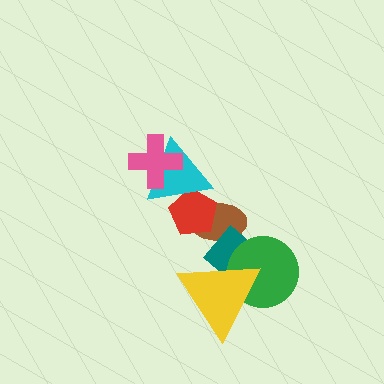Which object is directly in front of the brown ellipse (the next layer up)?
The red pentagon is directly in front of the brown ellipse.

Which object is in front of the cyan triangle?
The pink cross is in front of the cyan triangle.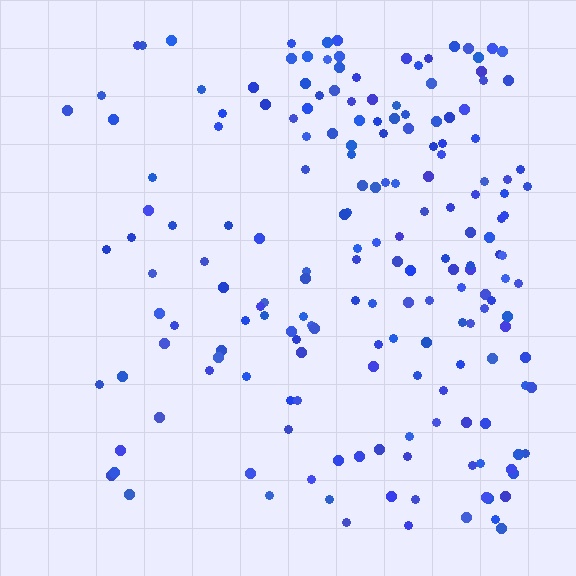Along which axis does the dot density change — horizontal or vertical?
Horizontal.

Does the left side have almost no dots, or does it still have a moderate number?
Still a moderate number, just noticeably fewer than the right.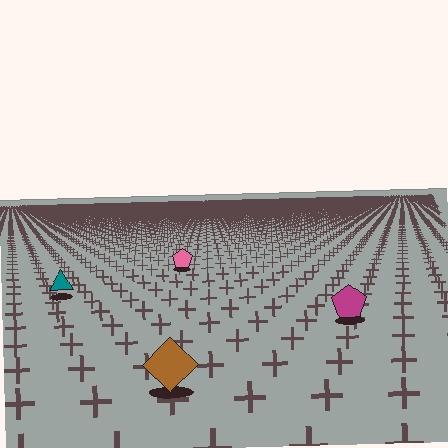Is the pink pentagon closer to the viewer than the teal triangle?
No. The teal triangle is closer — you can tell from the texture gradient: the ground texture is coarser near it.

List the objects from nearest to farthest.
From nearest to farthest: the brown diamond, the magenta pentagon, the teal triangle, the pink pentagon.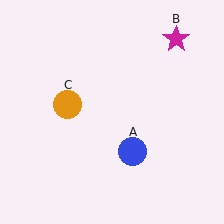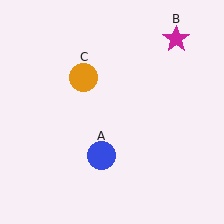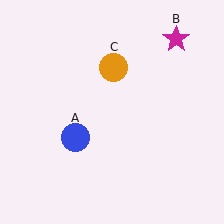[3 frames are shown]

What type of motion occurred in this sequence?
The blue circle (object A), orange circle (object C) rotated clockwise around the center of the scene.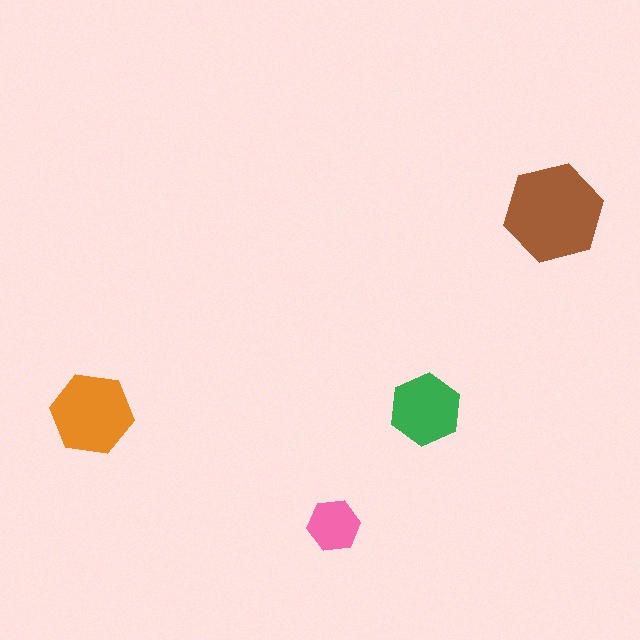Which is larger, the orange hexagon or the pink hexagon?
The orange one.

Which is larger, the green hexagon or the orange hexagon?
The orange one.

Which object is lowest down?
The pink hexagon is bottommost.